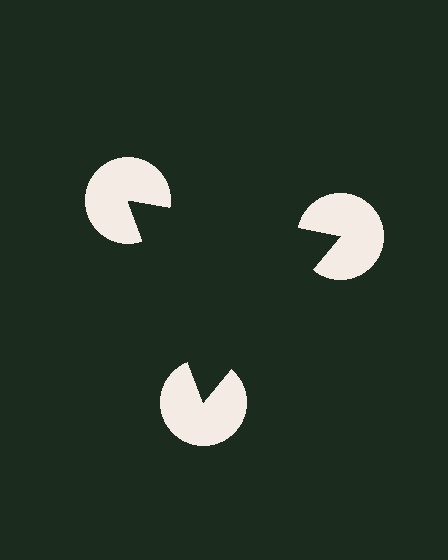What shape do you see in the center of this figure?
An illusory triangle — its edges are inferred from the aligned wedge cuts in the pac-man discs, not physically drawn.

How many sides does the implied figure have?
3 sides.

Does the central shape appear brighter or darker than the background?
It typically appears slightly darker than the background, even though no actual brightness change is drawn.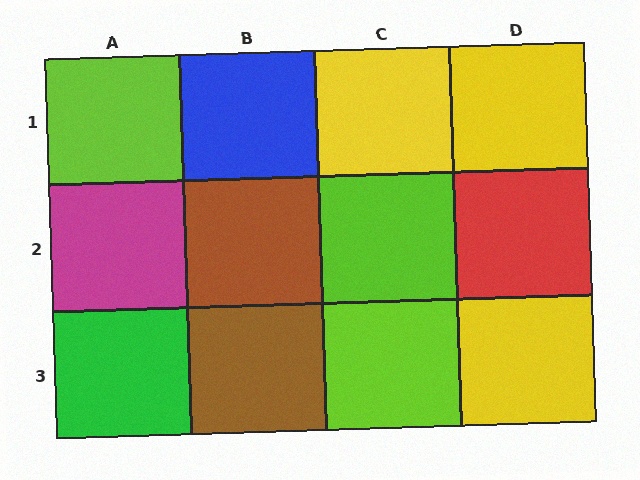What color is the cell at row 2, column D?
Red.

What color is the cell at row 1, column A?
Lime.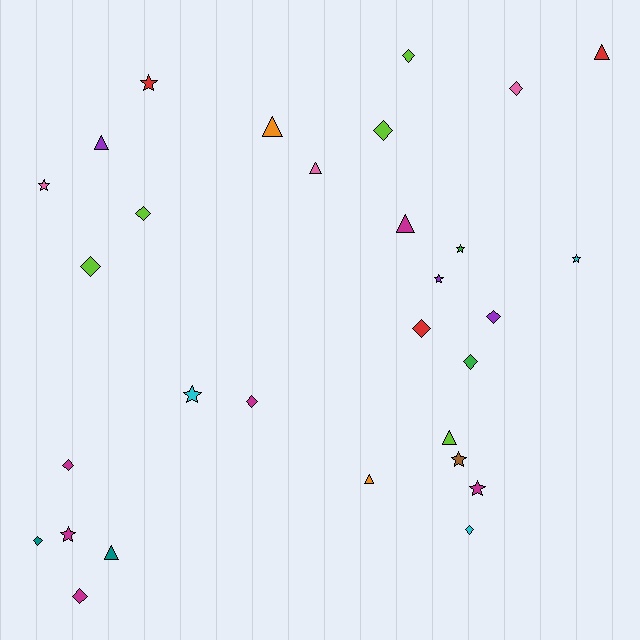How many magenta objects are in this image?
There are 6 magenta objects.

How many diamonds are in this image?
There are 13 diamonds.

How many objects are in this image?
There are 30 objects.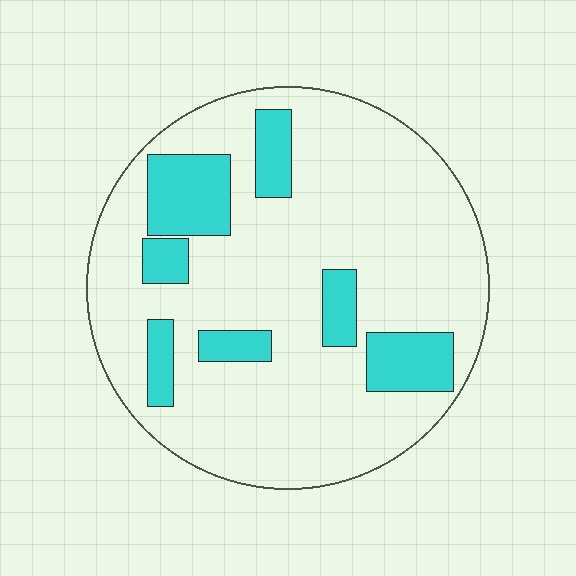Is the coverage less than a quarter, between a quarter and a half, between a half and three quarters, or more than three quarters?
Less than a quarter.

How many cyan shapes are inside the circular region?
7.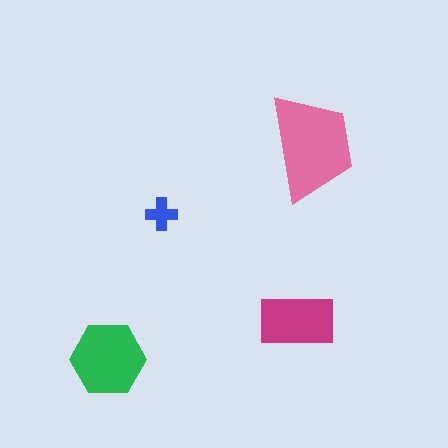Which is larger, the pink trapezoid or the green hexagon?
The pink trapezoid.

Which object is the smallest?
The blue cross.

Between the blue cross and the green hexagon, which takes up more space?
The green hexagon.